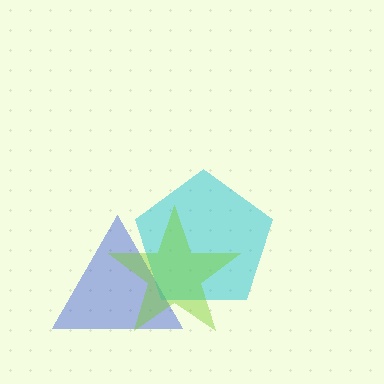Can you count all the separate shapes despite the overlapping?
Yes, there are 3 separate shapes.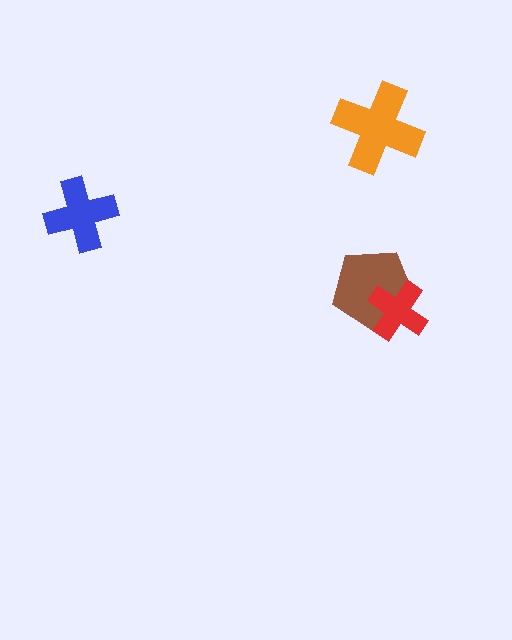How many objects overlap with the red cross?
1 object overlaps with the red cross.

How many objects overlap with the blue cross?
0 objects overlap with the blue cross.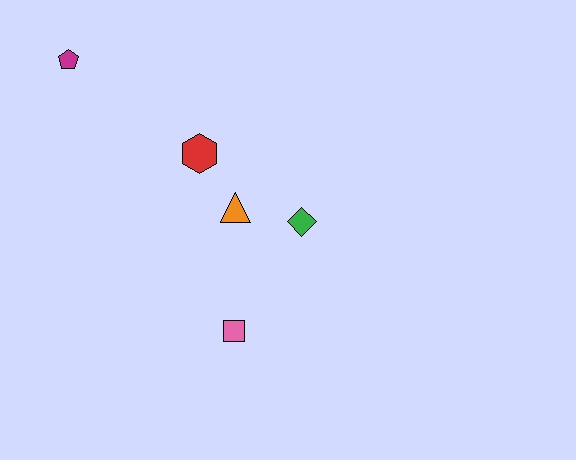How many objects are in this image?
There are 5 objects.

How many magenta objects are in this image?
There is 1 magenta object.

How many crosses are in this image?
There are no crosses.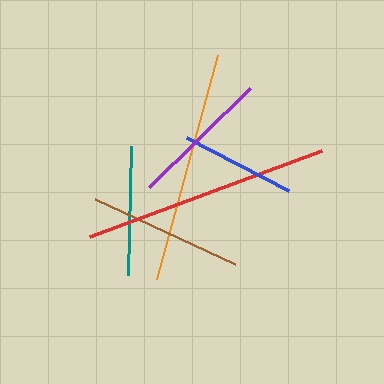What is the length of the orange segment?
The orange segment is approximately 232 pixels long.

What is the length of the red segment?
The red segment is approximately 248 pixels long.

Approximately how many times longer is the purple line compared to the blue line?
The purple line is approximately 1.2 times the length of the blue line.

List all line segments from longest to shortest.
From longest to shortest: red, orange, brown, purple, teal, blue.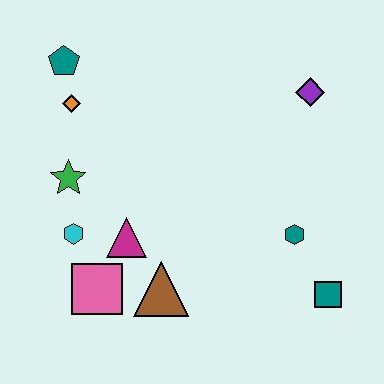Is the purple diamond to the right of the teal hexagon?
Yes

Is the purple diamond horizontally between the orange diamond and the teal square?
Yes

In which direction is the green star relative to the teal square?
The green star is to the left of the teal square.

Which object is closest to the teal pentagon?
The orange diamond is closest to the teal pentagon.